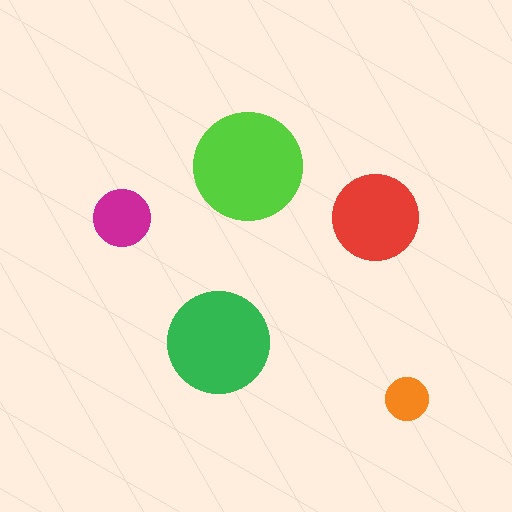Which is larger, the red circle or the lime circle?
The lime one.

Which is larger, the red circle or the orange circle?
The red one.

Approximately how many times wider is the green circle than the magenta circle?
About 2 times wider.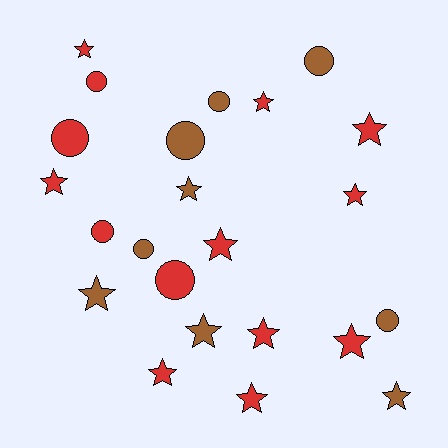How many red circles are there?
There are 4 red circles.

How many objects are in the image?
There are 23 objects.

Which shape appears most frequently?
Star, with 14 objects.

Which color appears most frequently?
Red, with 14 objects.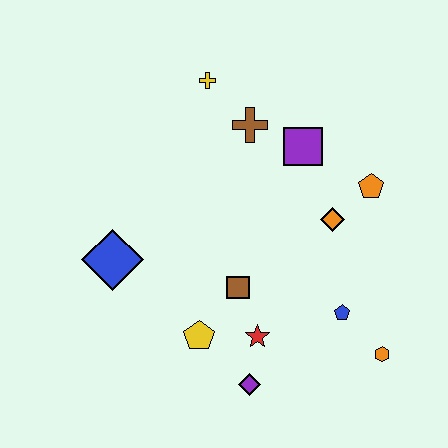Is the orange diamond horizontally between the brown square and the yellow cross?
No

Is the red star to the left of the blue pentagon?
Yes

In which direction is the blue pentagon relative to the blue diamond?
The blue pentagon is to the right of the blue diamond.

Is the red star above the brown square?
No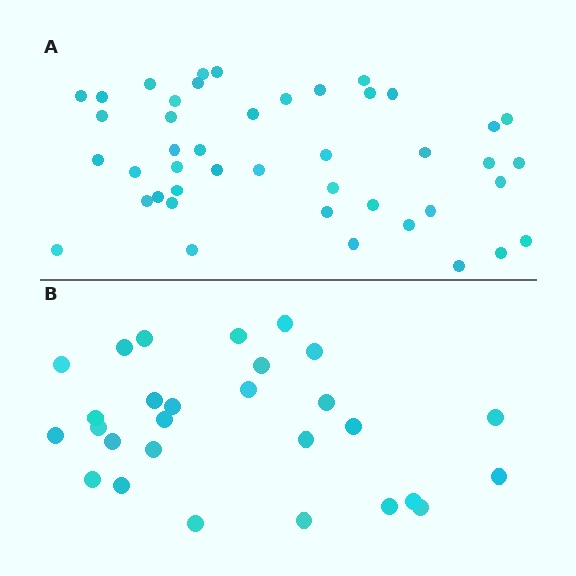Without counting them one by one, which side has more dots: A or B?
Region A (the top region) has more dots.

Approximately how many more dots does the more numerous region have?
Region A has approximately 15 more dots than region B.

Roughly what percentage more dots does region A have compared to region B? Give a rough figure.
About 55% more.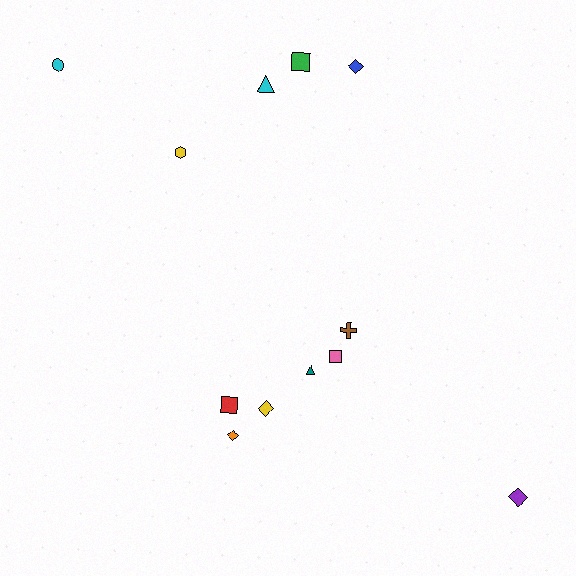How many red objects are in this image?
There is 1 red object.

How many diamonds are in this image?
There are 4 diamonds.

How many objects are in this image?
There are 12 objects.